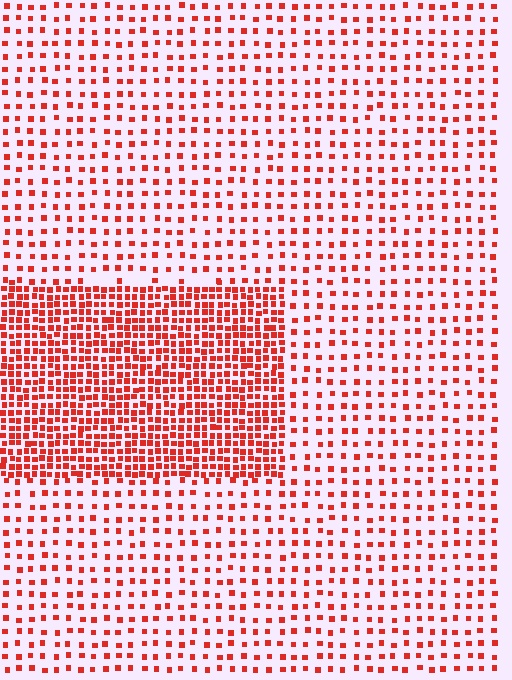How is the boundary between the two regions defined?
The boundary is defined by a change in element density (approximately 2.6x ratio). All elements are the same color, size, and shape.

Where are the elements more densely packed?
The elements are more densely packed inside the rectangle boundary.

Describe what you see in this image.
The image contains small red elements arranged at two different densities. A rectangle-shaped region is visible where the elements are more densely packed than the surrounding area.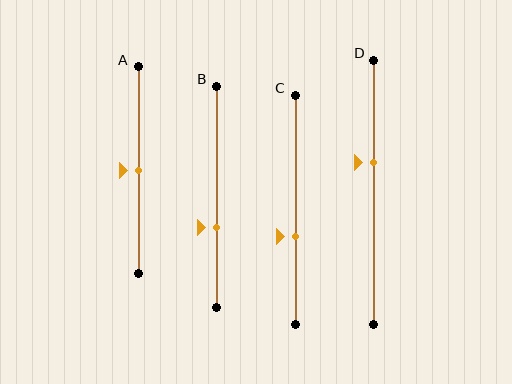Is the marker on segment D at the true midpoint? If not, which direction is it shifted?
No, the marker on segment D is shifted upward by about 11% of the segment length.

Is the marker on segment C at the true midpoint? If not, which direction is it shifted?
No, the marker on segment C is shifted downward by about 12% of the segment length.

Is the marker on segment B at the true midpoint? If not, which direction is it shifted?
No, the marker on segment B is shifted downward by about 14% of the segment length.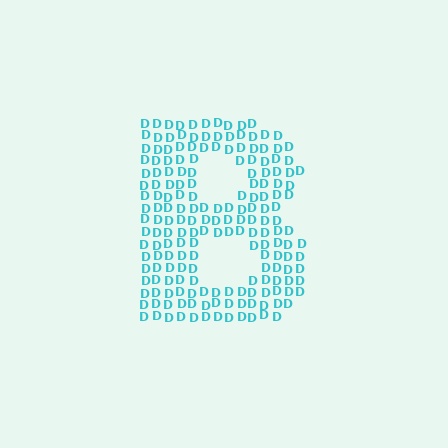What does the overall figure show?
The overall figure shows the letter B.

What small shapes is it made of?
It is made of small letter D's.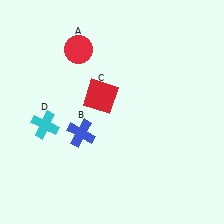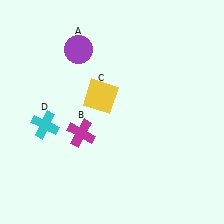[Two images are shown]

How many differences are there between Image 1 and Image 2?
There are 3 differences between the two images.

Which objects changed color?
A changed from red to purple. B changed from blue to magenta. C changed from red to yellow.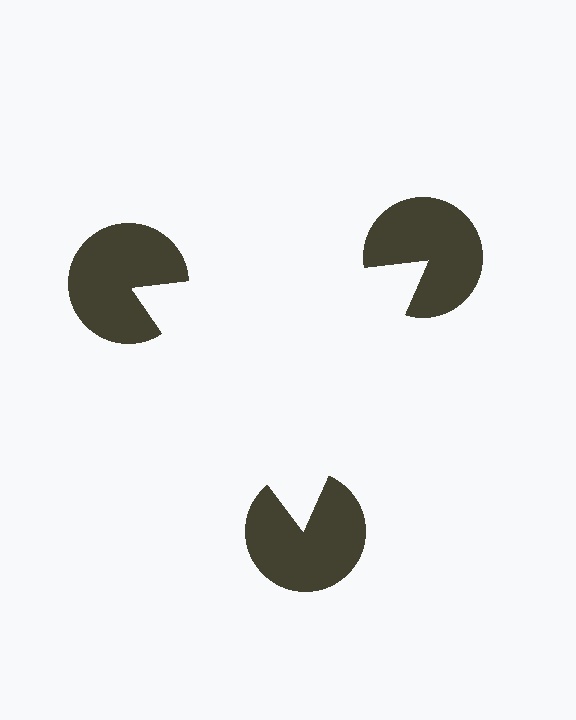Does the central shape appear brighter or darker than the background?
It typically appears slightly brighter than the background, even though no actual brightness change is drawn.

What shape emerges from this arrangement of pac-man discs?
An illusory triangle — its edges are inferred from the aligned wedge cuts in the pac-man discs, not physically drawn.